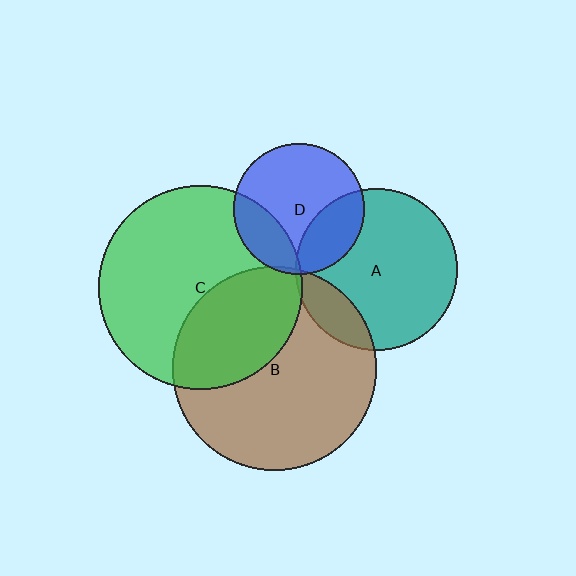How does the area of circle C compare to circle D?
Approximately 2.4 times.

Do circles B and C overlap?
Yes.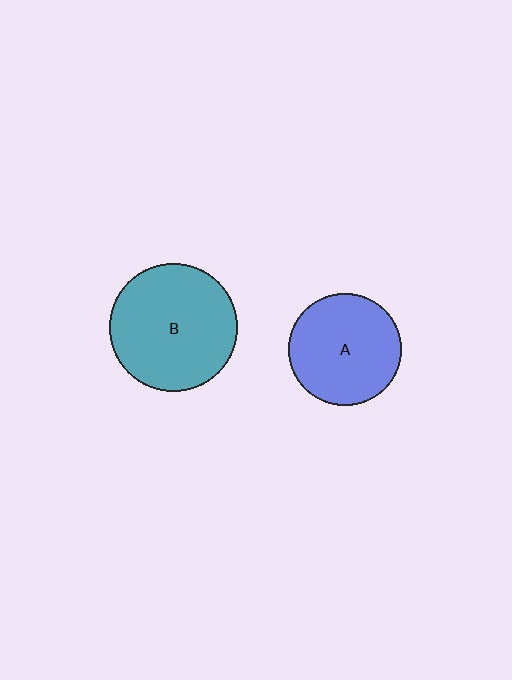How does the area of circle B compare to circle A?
Approximately 1.3 times.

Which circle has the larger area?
Circle B (teal).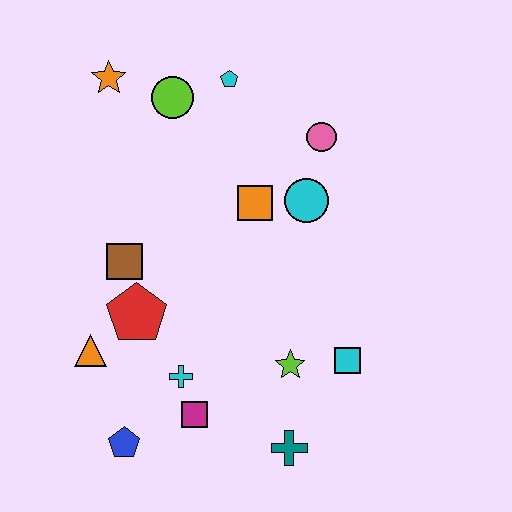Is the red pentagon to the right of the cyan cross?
No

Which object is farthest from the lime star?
The orange star is farthest from the lime star.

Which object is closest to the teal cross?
The lime star is closest to the teal cross.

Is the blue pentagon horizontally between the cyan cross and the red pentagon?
No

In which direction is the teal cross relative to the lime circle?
The teal cross is below the lime circle.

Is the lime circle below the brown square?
No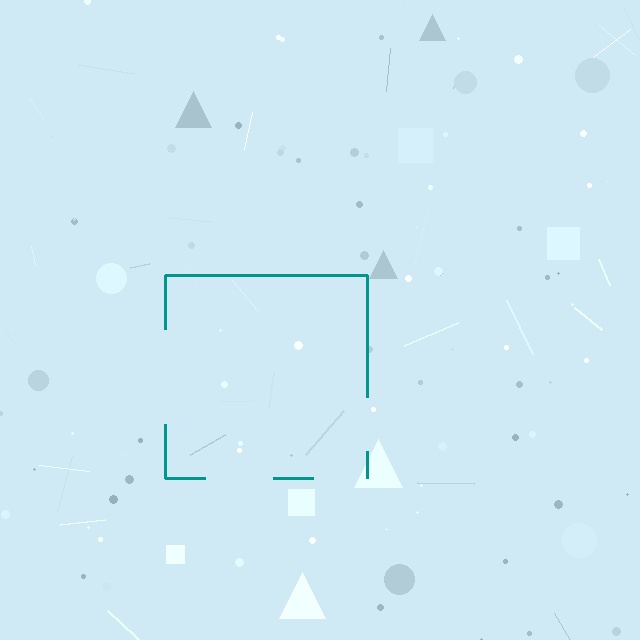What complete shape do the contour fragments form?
The contour fragments form a square.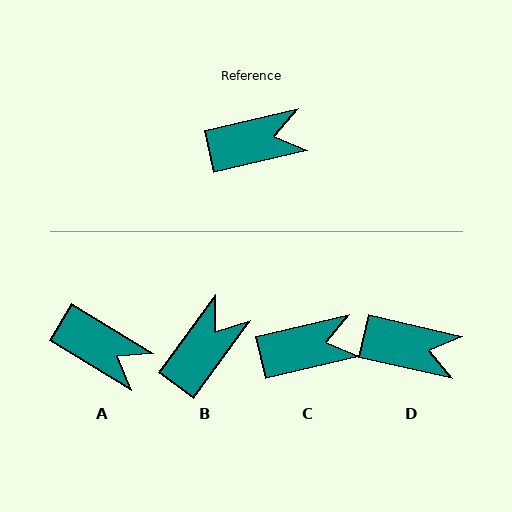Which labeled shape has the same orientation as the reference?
C.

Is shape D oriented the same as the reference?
No, it is off by about 26 degrees.